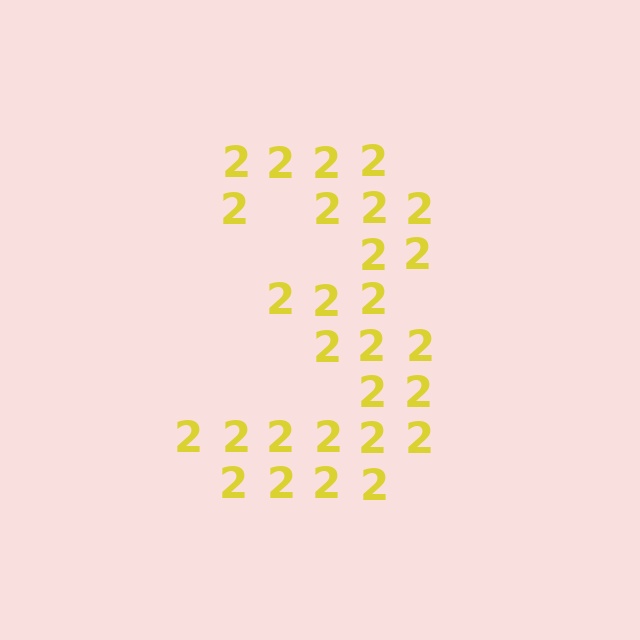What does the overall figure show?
The overall figure shows the digit 3.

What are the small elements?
The small elements are digit 2's.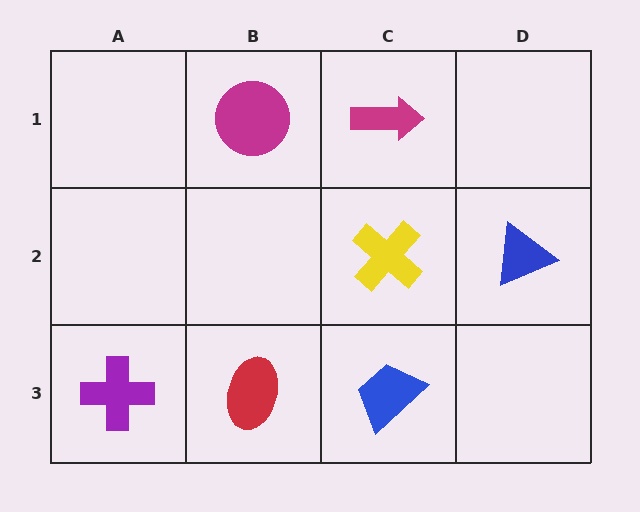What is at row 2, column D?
A blue triangle.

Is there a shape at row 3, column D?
No, that cell is empty.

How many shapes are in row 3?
3 shapes.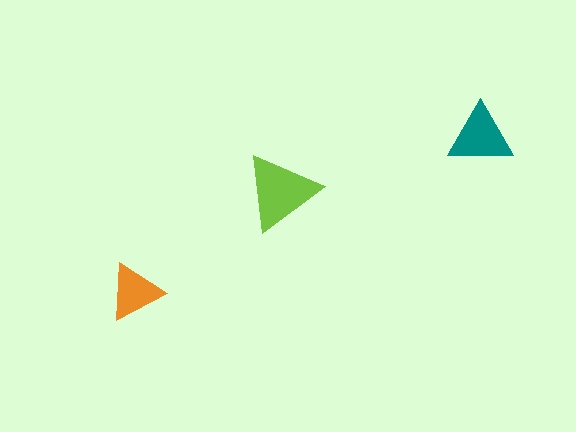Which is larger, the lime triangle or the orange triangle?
The lime one.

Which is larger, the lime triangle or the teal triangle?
The lime one.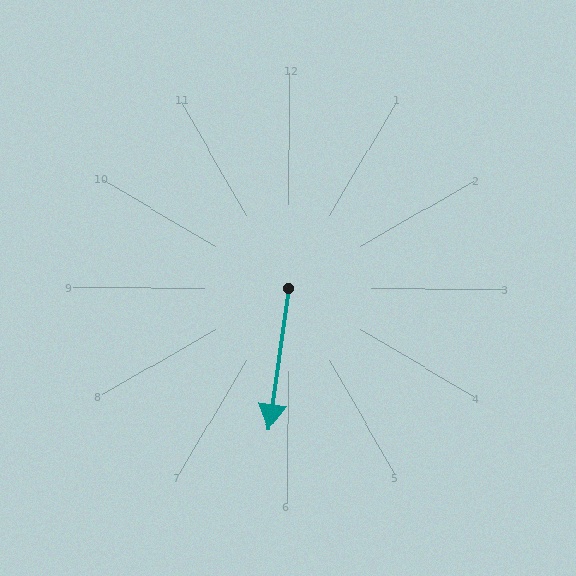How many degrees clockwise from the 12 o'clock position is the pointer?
Approximately 188 degrees.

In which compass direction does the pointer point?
South.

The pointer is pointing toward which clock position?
Roughly 6 o'clock.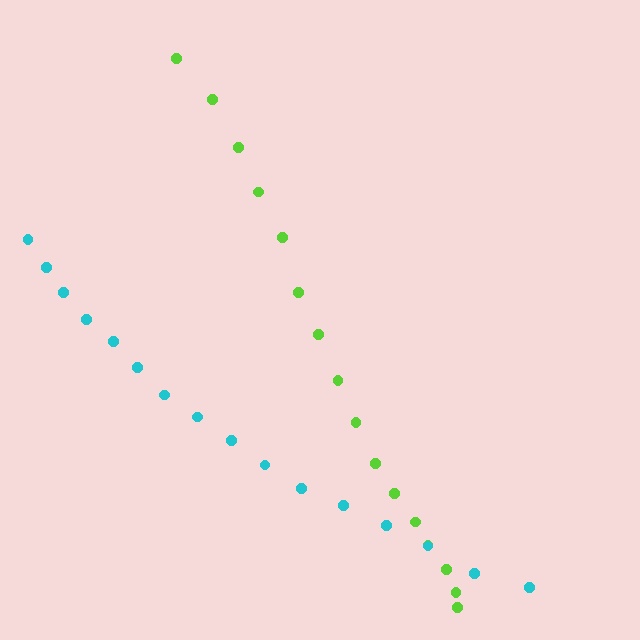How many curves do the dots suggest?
There are 2 distinct paths.